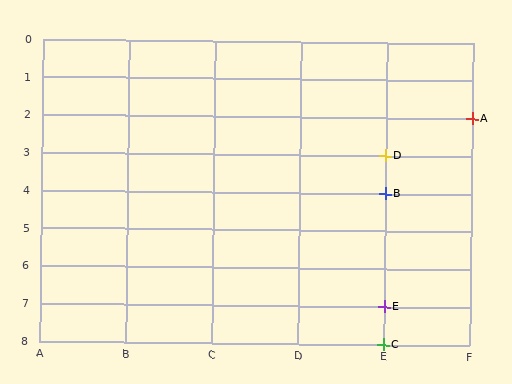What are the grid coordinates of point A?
Point A is at grid coordinates (F, 2).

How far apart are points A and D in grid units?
Points A and D are 1 column and 1 row apart (about 1.4 grid units diagonally).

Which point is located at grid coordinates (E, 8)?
Point C is at (E, 8).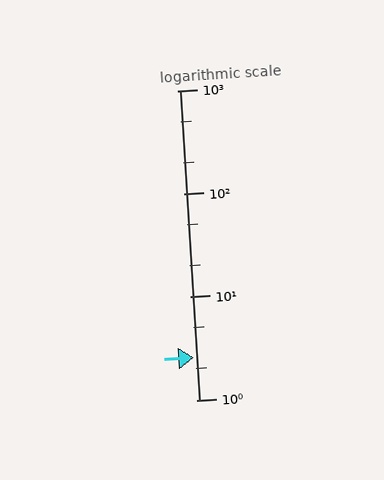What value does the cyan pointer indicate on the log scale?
The pointer indicates approximately 2.6.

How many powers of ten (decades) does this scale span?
The scale spans 3 decades, from 1 to 1000.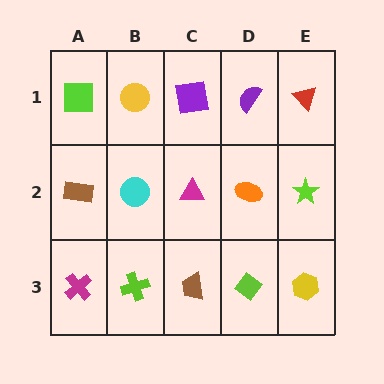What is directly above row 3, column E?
A lime star.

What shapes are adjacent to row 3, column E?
A lime star (row 2, column E), a lime diamond (row 3, column D).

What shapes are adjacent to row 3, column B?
A cyan circle (row 2, column B), a magenta cross (row 3, column A), a brown trapezoid (row 3, column C).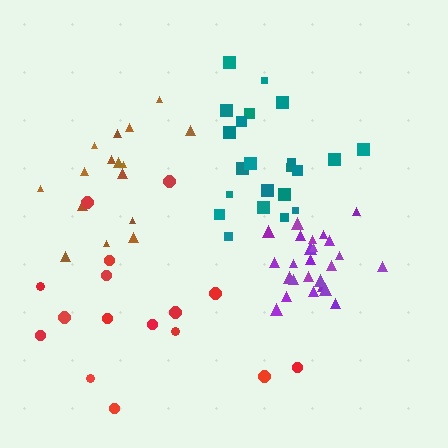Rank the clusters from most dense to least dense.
purple, teal, brown, red.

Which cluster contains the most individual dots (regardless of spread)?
Purple (25).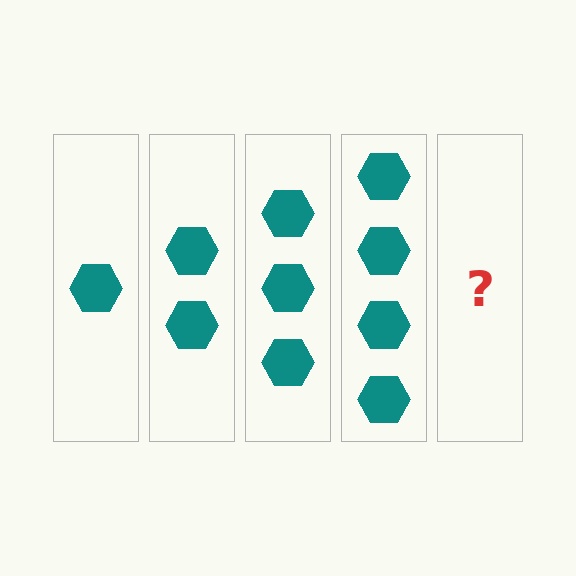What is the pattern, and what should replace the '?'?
The pattern is that each step adds one more hexagon. The '?' should be 5 hexagons.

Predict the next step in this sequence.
The next step is 5 hexagons.